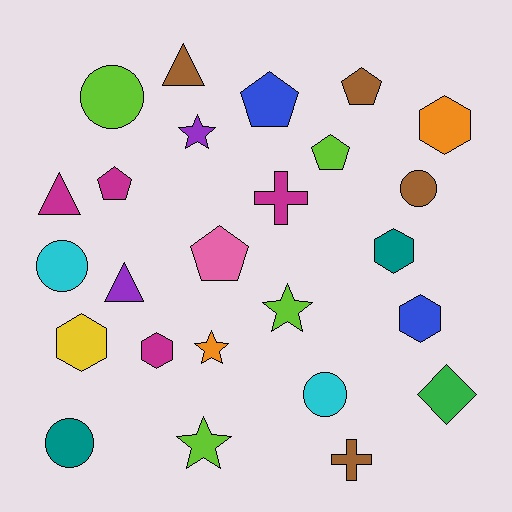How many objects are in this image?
There are 25 objects.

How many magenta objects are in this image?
There are 4 magenta objects.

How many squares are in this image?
There are no squares.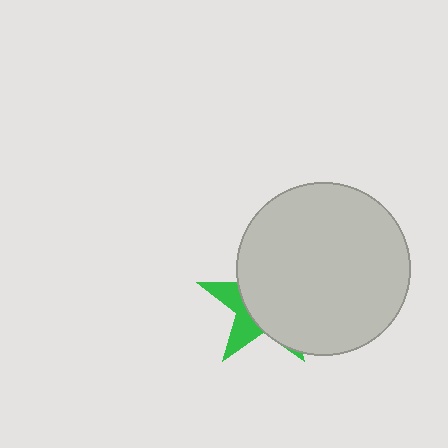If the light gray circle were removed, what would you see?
You would see the complete green star.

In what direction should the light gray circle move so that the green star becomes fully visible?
The light gray circle should move right. That is the shortest direction to clear the overlap and leave the green star fully visible.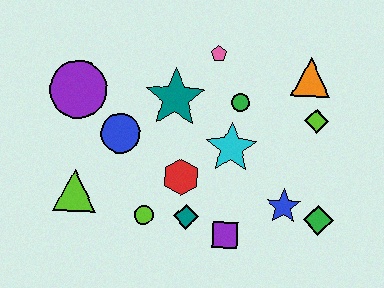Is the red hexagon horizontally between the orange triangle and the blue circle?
Yes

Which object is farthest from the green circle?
The lime triangle is farthest from the green circle.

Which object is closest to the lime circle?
The teal diamond is closest to the lime circle.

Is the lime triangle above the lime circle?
Yes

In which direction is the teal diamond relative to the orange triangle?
The teal diamond is below the orange triangle.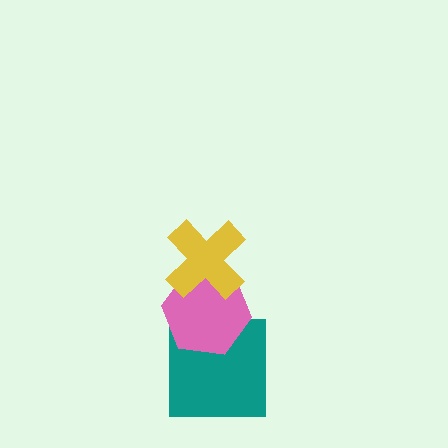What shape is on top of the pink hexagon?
The yellow cross is on top of the pink hexagon.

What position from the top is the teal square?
The teal square is 3rd from the top.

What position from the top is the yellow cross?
The yellow cross is 1st from the top.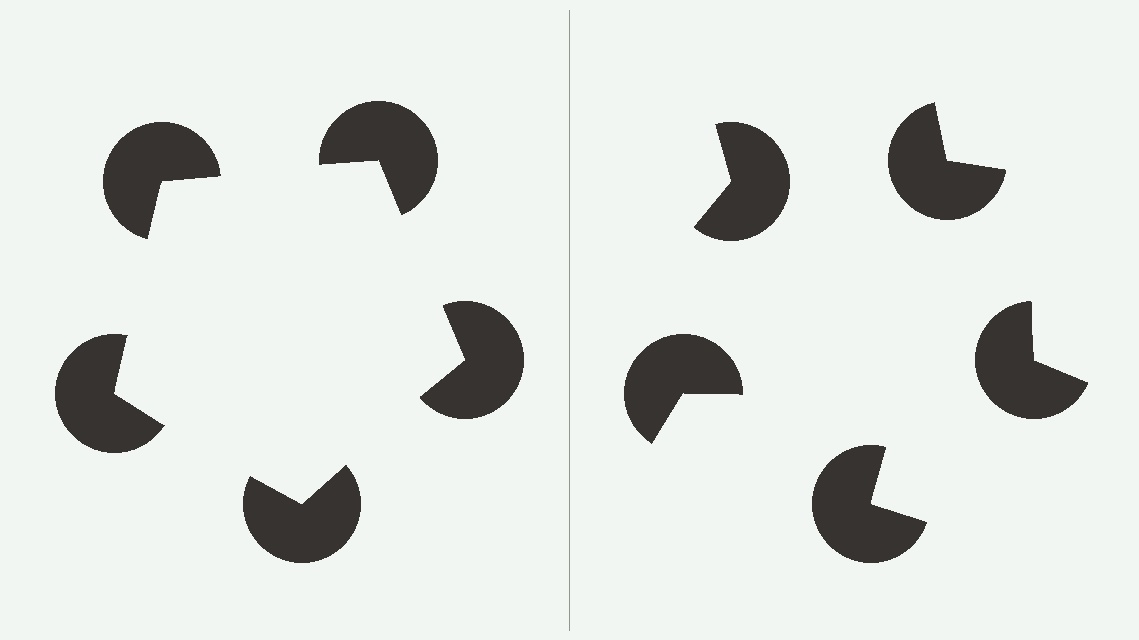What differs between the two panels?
The pac-man discs are positioned identically on both sides; only the wedge orientations differ. On the left they align to a pentagon; on the right they are misaligned.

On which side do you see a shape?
An illusory pentagon appears on the left side. On the right side the wedge cuts are rotated, so no coherent shape forms.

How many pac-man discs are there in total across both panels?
10 — 5 on each side.